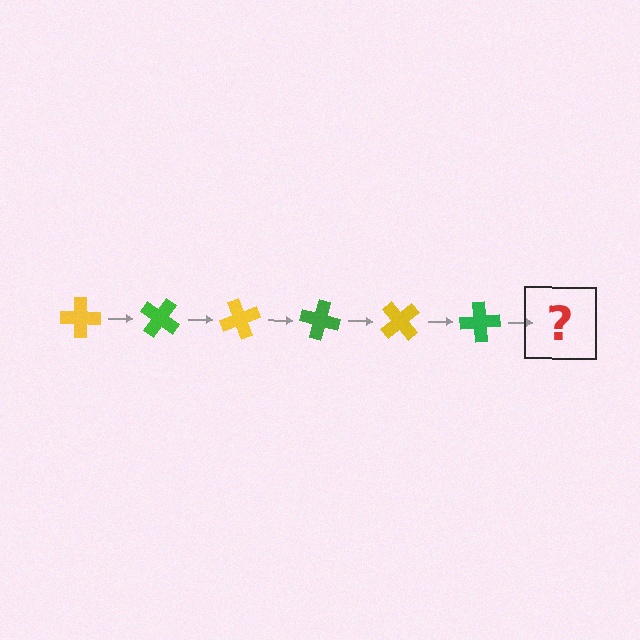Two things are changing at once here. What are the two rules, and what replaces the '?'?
The two rules are that it rotates 35 degrees each step and the color cycles through yellow and green. The '?' should be a yellow cross, rotated 210 degrees from the start.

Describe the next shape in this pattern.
It should be a yellow cross, rotated 210 degrees from the start.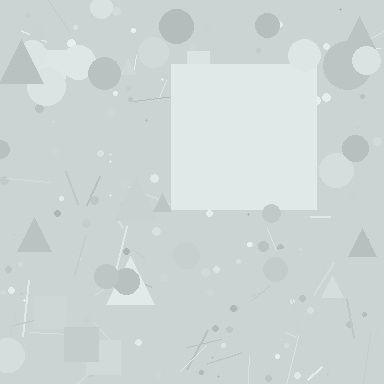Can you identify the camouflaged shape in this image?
The camouflaged shape is a square.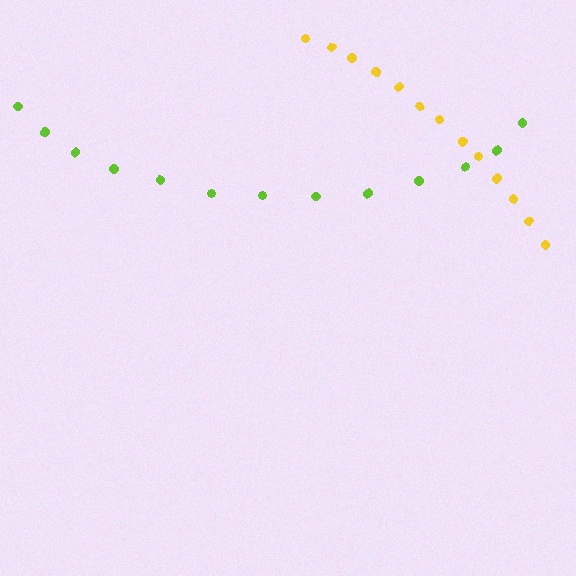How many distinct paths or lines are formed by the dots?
There are 2 distinct paths.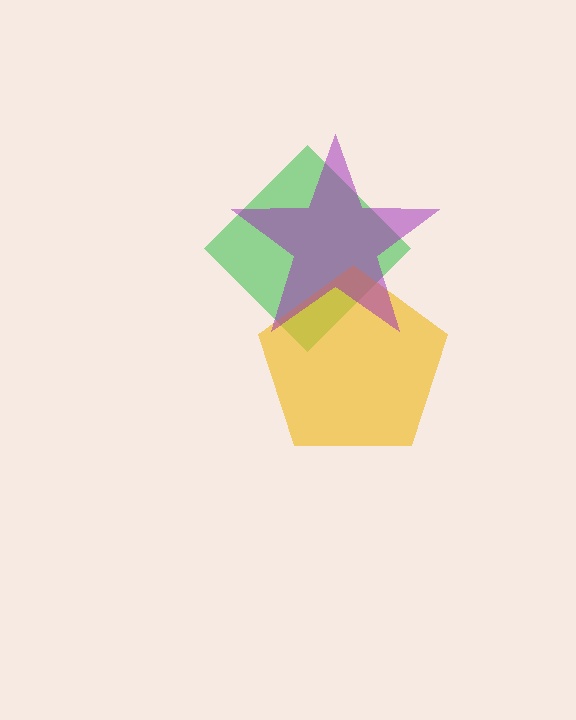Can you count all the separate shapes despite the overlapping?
Yes, there are 3 separate shapes.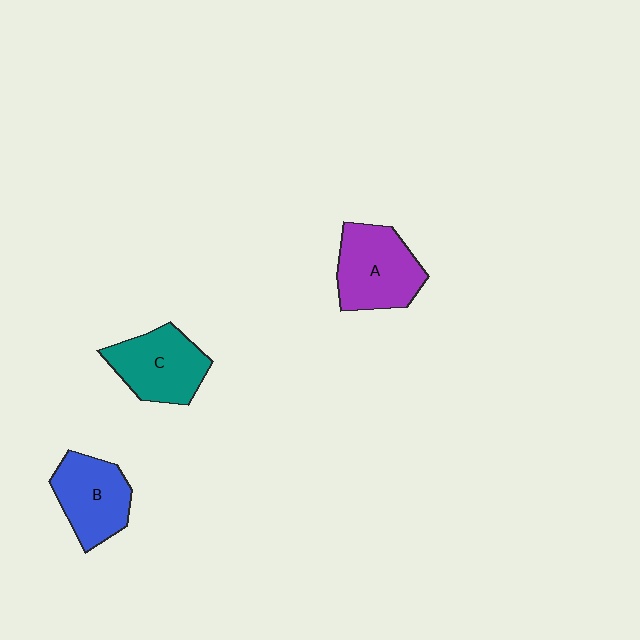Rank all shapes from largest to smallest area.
From largest to smallest: A (purple), C (teal), B (blue).